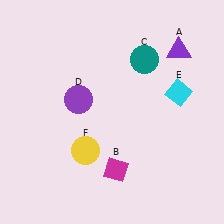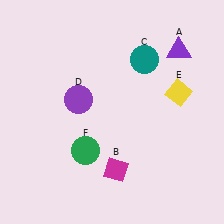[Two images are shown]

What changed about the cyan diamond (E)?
In Image 1, E is cyan. In Image 2, it changed to yellow.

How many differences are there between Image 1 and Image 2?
There are 2 differences between the two images.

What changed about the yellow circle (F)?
In Image 1, F is yellow. In Image 2, it changed to green.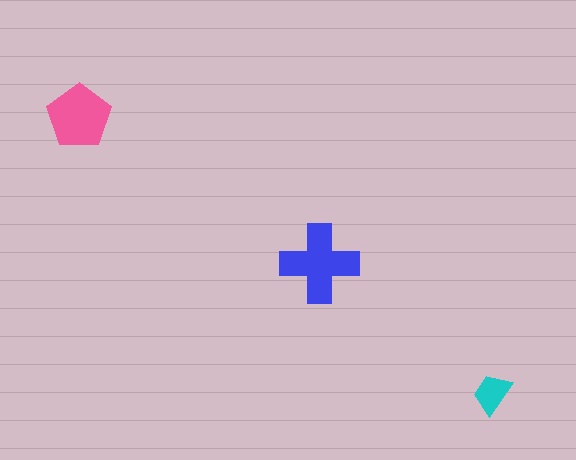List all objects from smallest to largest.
The cyan trapezoid, the pink pentagon, the blue cross.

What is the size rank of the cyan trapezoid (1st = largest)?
3rd.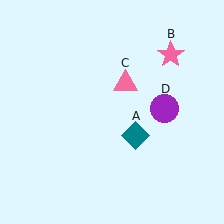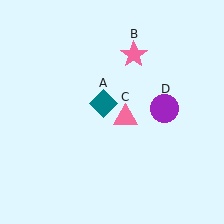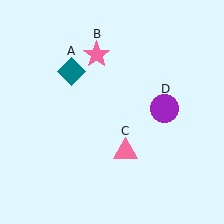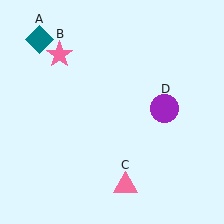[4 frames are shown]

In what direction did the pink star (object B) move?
The pink star (object B) moved left.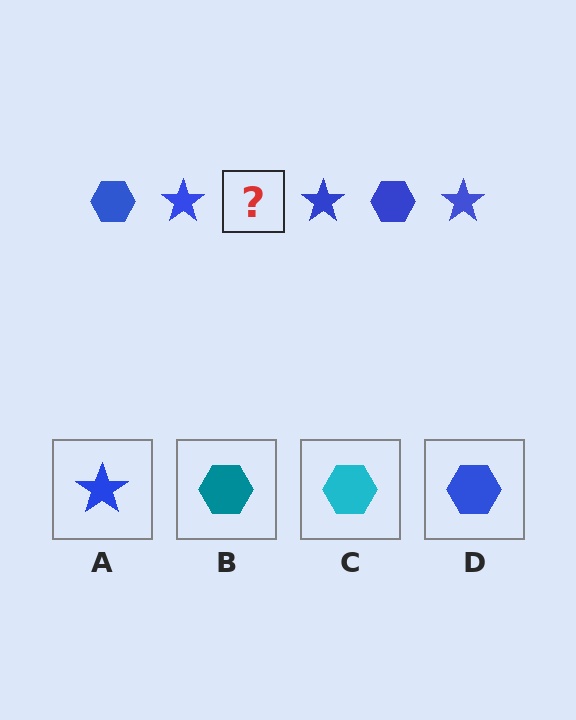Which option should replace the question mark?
Option D.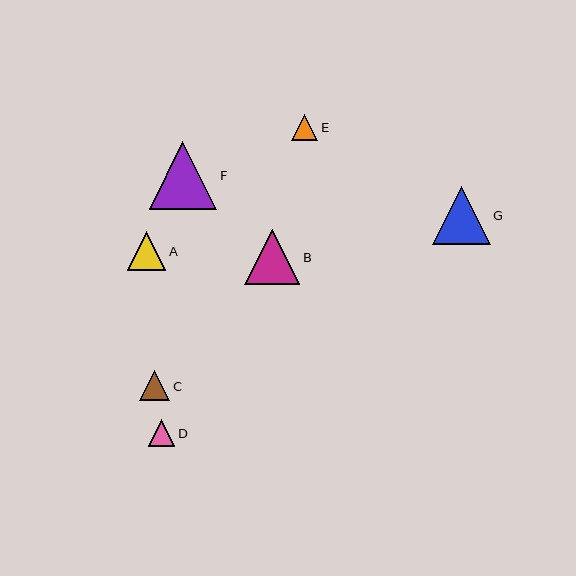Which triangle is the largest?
Triangle F is the largest with a size of approximately 67 pixels.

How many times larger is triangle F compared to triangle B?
Triangle F is approximately 1.2 times the size of triangle B.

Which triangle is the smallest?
Triangle E is the smallest with a size of approximately 26 pixels.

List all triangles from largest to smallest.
From largest to smallest: F, G, B, A, C, D, E.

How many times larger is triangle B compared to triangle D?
Triangle B is approximately 2.1 times the size of triangle D.